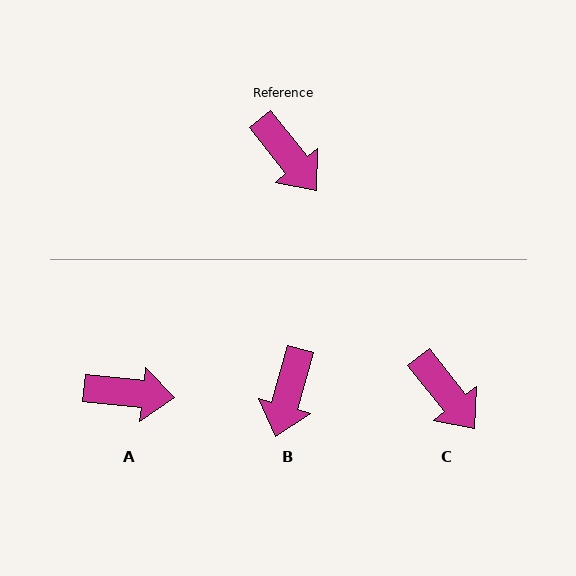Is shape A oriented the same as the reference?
No, it is off by about 45 degrees.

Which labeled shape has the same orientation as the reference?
C.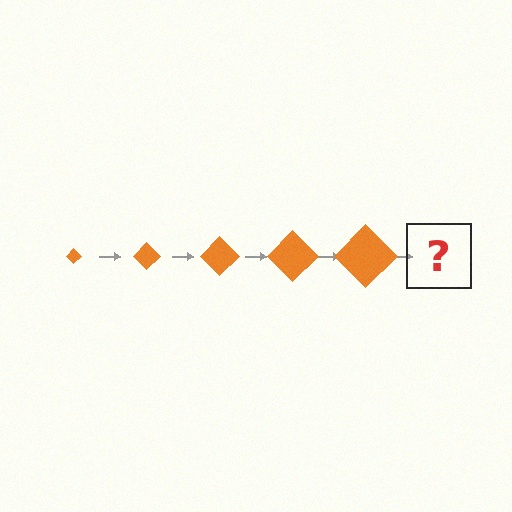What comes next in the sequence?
The next element should be an orange diamond, larger than the previous one.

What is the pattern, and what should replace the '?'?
The pattern is that the diamond gets progressively larger each step. The '?' should be an orange diamond, larger than the previous one.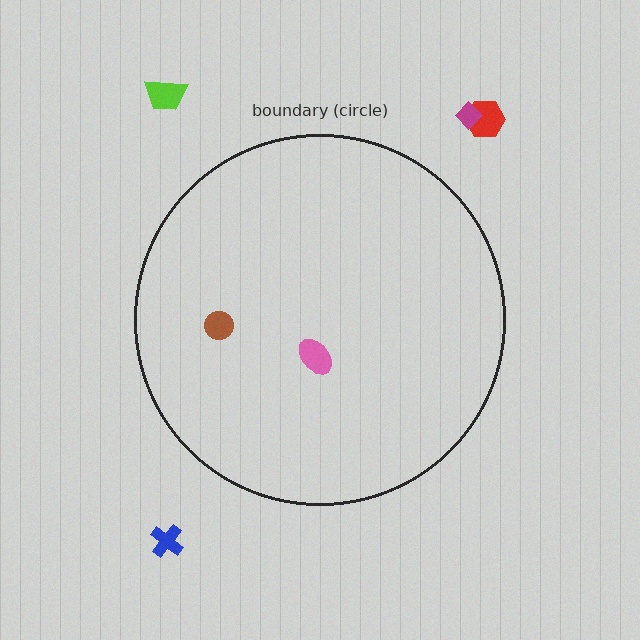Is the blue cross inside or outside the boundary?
Outside.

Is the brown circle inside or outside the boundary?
Inside.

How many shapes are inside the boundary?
2 inside, 4 outside.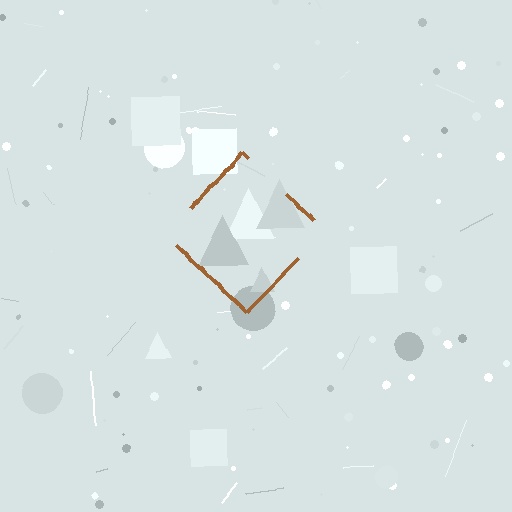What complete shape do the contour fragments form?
The contour fragments form a diamond.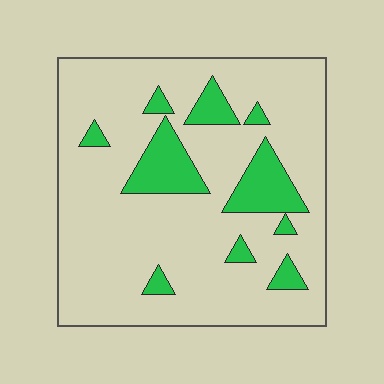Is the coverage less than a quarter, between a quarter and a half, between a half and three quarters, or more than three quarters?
Less than a quarter.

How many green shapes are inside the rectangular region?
10.